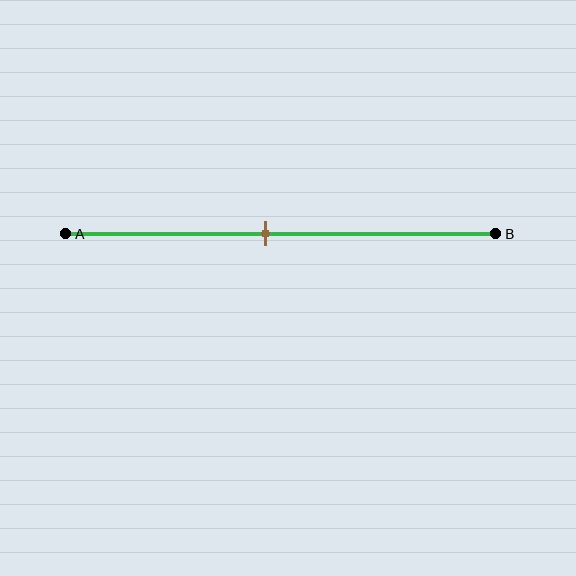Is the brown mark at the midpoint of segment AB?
No, the mark is at about 45% from A, not at the 50% midpoint.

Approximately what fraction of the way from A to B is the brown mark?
The brown mark is approximately 45% of the way from A to B.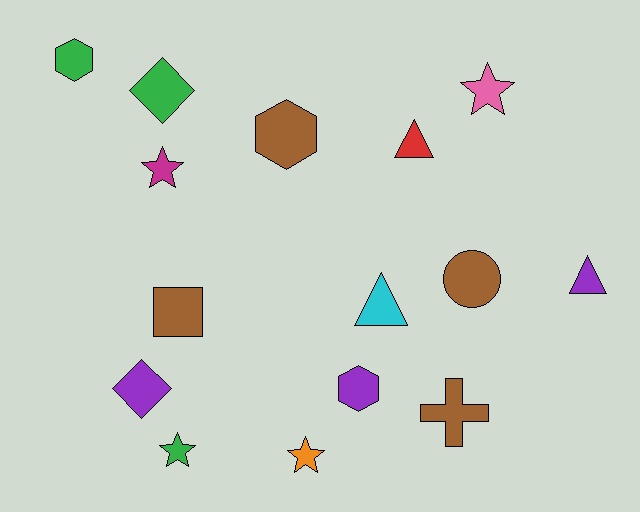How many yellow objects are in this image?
There are no yellow objects.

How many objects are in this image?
There are 15 objects.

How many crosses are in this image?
There is 1 cross.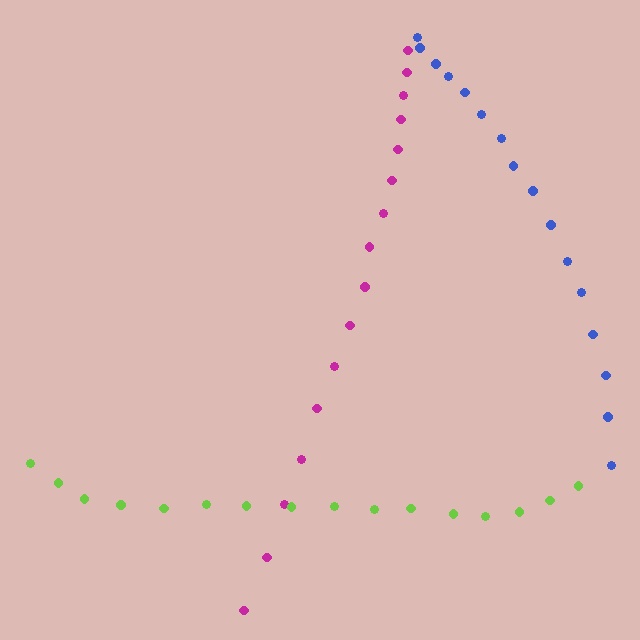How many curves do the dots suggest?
There are 3 distinct paths.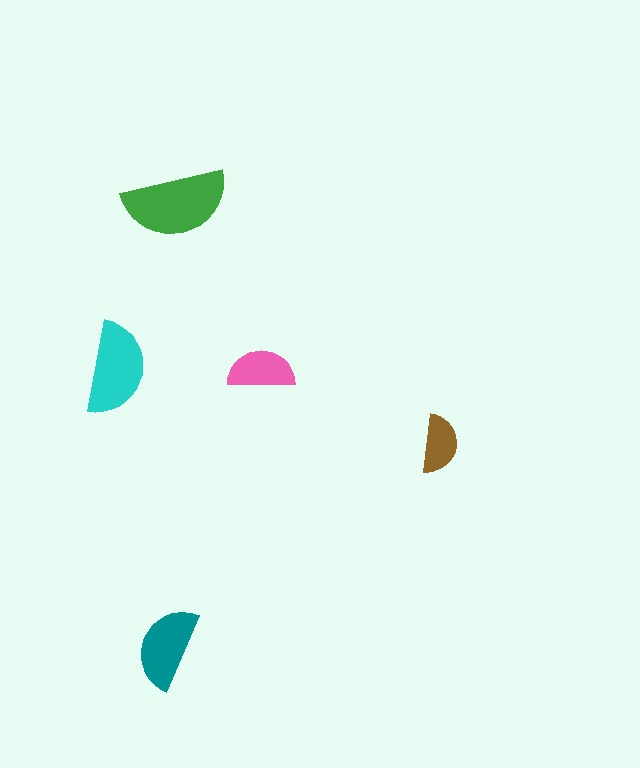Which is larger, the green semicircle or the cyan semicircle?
The green one.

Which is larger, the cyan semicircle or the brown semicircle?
The cyan one.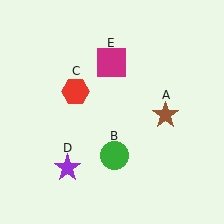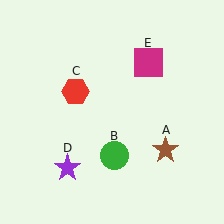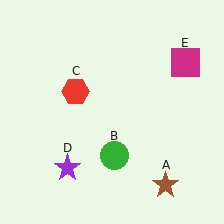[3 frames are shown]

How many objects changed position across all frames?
2 objects changed position: brown star (object A), magenta square (object E).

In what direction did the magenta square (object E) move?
The magenta square (object E) moved right.